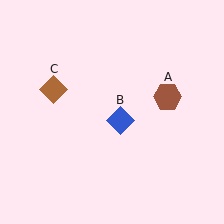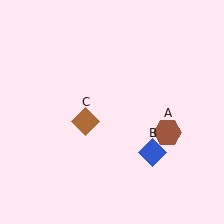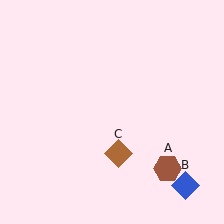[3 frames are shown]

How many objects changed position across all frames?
3 objects changed position: brown hexagon (object A), blue diamond (object B), brown diamond (object C).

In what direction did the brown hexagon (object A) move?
The brown hexagon (object A) moved down.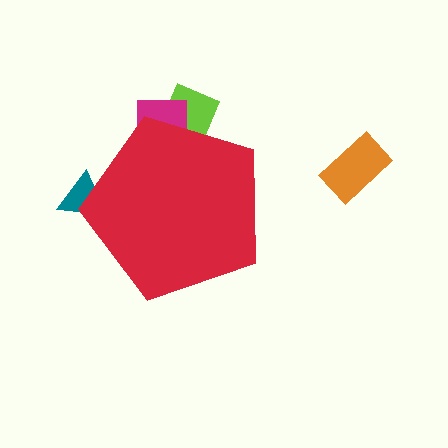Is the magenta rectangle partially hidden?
Yes, the magenta rectangle is partially hidden behind the red pentagon.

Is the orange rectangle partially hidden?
No, the orange rectangle is fully visible.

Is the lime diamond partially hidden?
Yes, the lime diamond is partially hidden behind the red pentagon.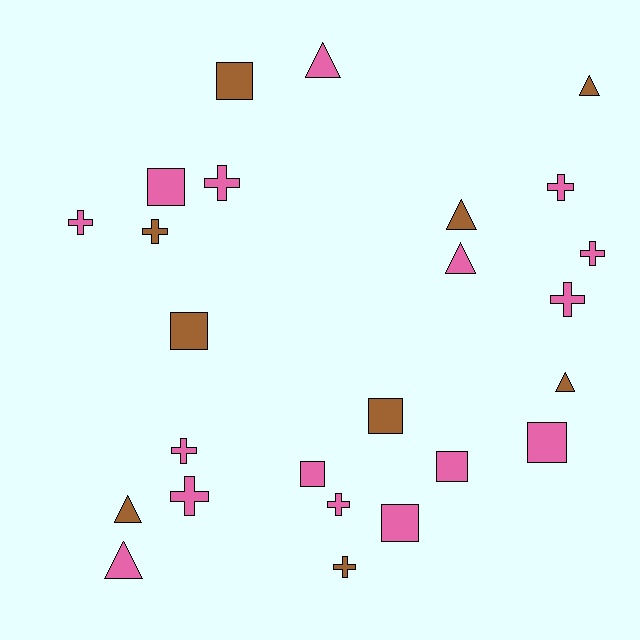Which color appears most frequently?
Pink, with 16 objects.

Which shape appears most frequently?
Cross, with 10 objects.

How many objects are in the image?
There are 25 objects.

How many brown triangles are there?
There are 4 brown triangles.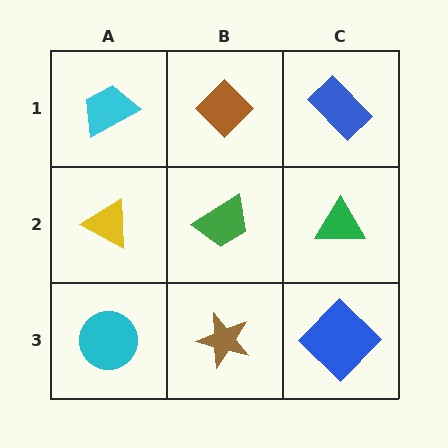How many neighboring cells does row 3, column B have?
3.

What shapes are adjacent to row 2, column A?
A cyan trapezoid (row 1, column A), a cyan circle (row 3, column A), a green trapezoid (row 2, column B).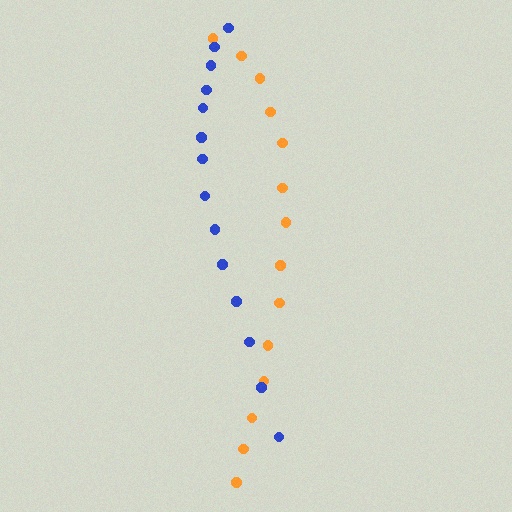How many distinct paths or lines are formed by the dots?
There are 2 distinct paths.